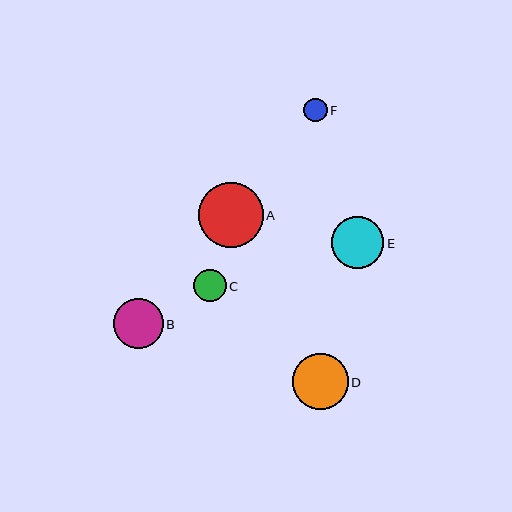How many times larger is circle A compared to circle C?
Circle A is approximately 2.0 times the size of circle C.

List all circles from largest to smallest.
From largest to smallest: A, D, E, B, C, F.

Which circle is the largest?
Circle A is the largest with a size of approximately 65 pixels.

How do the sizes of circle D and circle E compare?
Circle D and circle E are approximately the same size.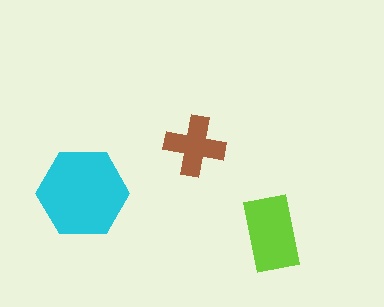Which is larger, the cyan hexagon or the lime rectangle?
The cyan hexagon.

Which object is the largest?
The cyan hexagon.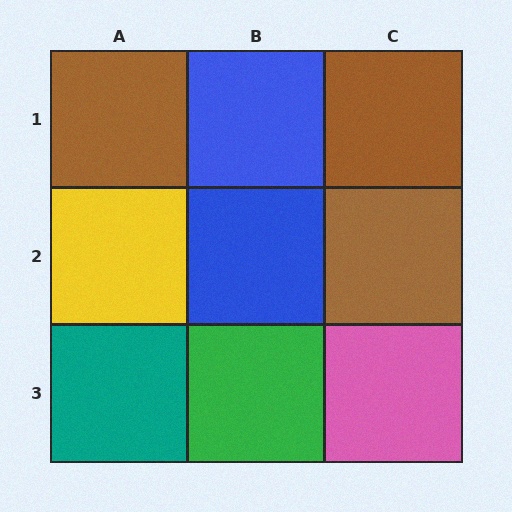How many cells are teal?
1 cell is teal.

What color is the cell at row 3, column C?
Pink.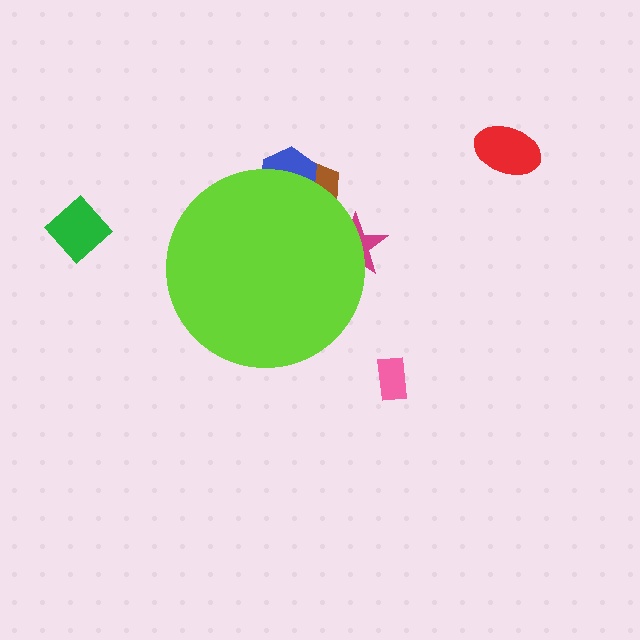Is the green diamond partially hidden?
No, the green diamond is fully visible.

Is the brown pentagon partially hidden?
Yes, the brown pentagon is partially hidden behind the lime circle.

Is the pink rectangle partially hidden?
No, the pink rectangle is fully visible.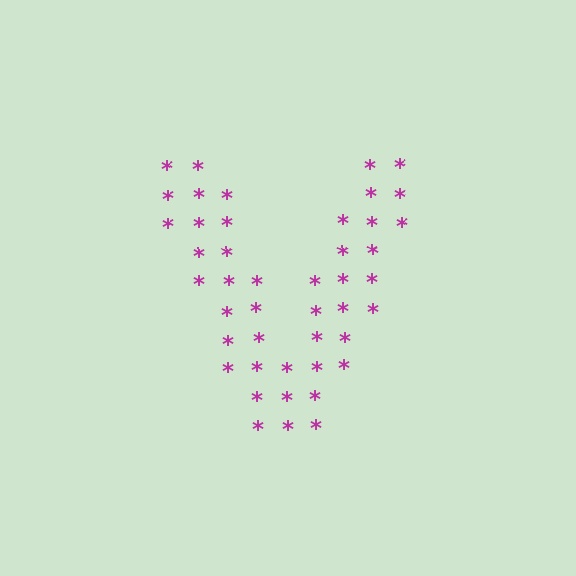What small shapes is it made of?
It is made of small asterisks.